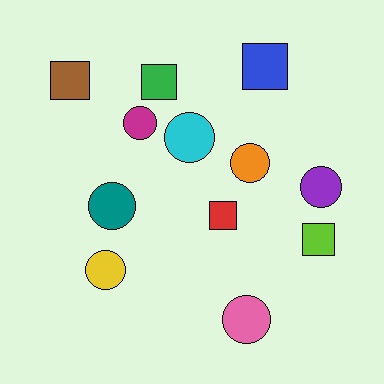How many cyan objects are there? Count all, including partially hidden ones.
There is 1 cyan object.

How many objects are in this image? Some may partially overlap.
There are 12 objects.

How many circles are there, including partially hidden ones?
There are 7 circles.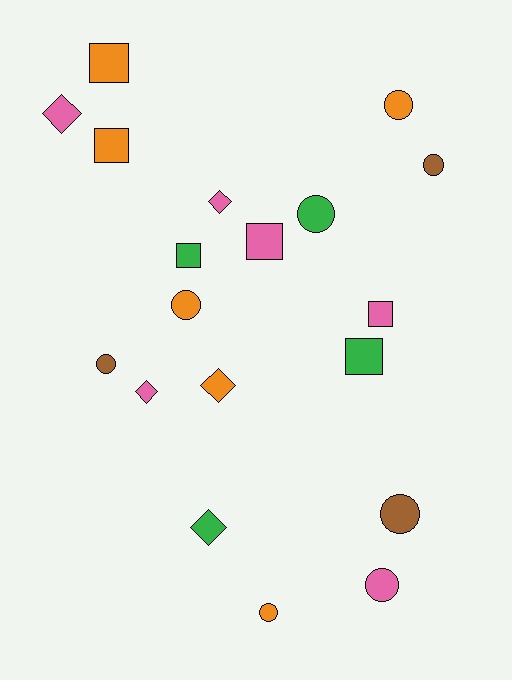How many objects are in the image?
There are 19 objects.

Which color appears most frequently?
Orange, with 6 objects.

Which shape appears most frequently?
Circle, with 8 objects.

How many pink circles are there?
There is 1 pink circle.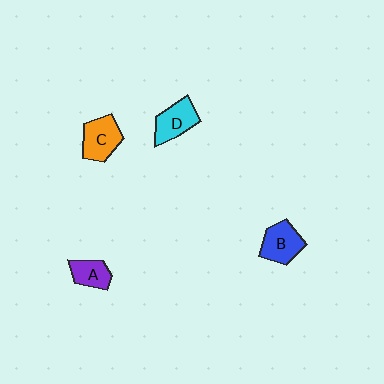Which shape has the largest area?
Shape C (orange).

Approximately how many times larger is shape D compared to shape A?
Approximately 1.3 times.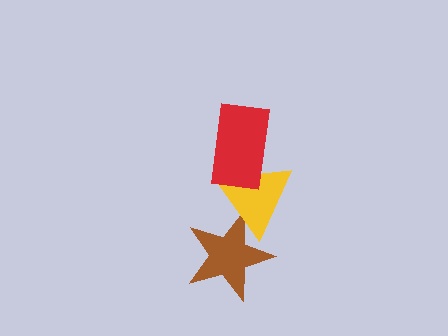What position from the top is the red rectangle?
The red rectangle is 1st from the top.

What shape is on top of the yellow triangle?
The red rectangle is on top of the yellow triangle.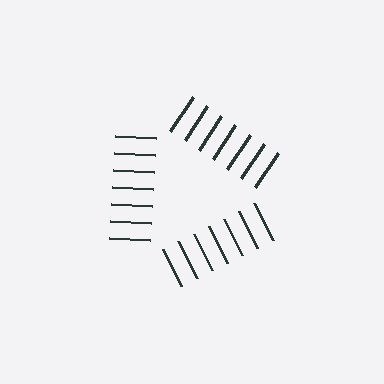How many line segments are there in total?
21 — 7 along each of the 3 edges.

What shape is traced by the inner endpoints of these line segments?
An illusory triangle — the line segments terminate on its edges but no continuous stroke is drawn.